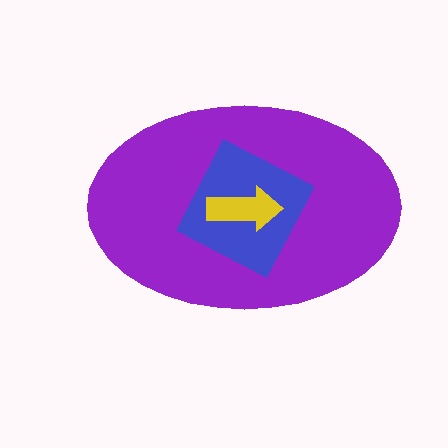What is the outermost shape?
The purple ellipse.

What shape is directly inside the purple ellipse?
The blue square.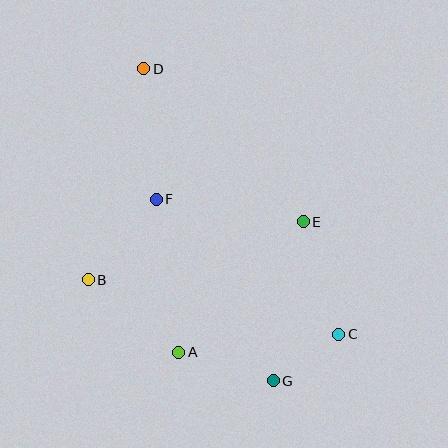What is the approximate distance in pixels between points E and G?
The distance between E and G is approximately 162 pixels.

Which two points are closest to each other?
Points C and G are closest to each other.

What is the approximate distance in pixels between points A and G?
The distance between A and G is approximately 99 pixels.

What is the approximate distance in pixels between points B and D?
The distance between B and D is approximately 218 pixels.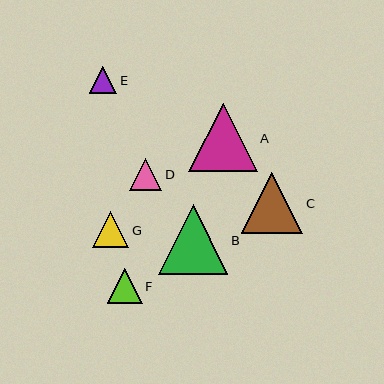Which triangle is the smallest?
Triangle E is the smallest with a size of approximately 28 pixels.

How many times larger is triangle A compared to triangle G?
Triangle A is approximately 1.9 times the size of triangle G.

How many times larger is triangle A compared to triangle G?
Triangle A is approximately 1.9 times the size of triangle G.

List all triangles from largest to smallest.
From largest to smallest: B, A, C, G, F, D, E.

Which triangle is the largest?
Triangle B is the largest with a size of approximately 70 pixels.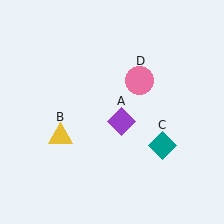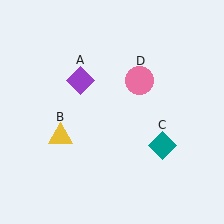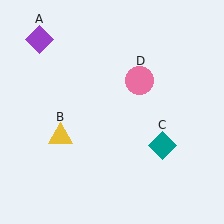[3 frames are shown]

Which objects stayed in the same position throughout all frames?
Yellow triangle (object B) and teal diamond (object C) and pink circle (object D) remained stationary.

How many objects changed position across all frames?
1 object changed position: purple diamond (object A).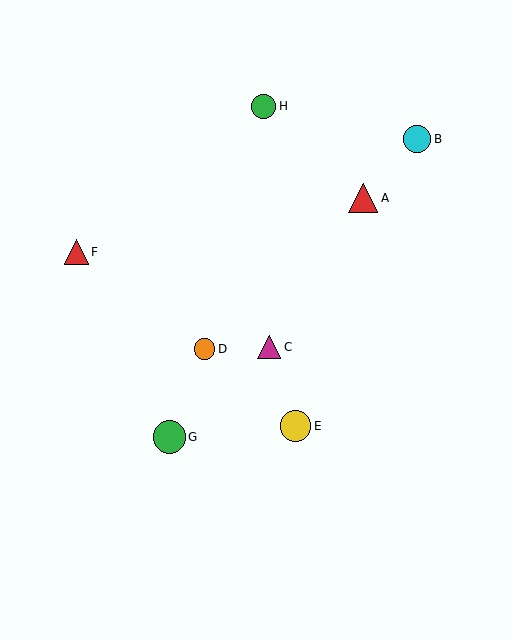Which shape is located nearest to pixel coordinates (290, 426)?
The yellow circle (labeled E) at (295, 426) is nearest to that location.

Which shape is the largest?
The green circle (labeled G) is the largest.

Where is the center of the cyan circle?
The center of the cyan circle is at (417, 139).